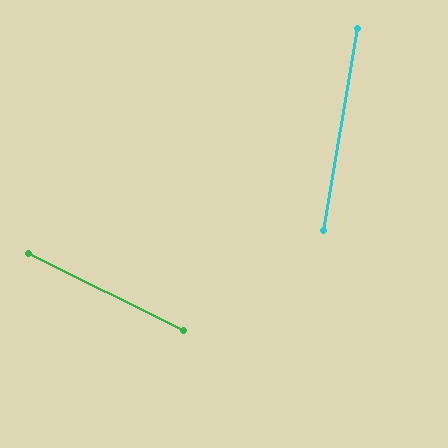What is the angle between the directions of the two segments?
Approximately 73 degrees.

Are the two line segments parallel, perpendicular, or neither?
Neither parallel nor perpendicular — they differ by about 73°.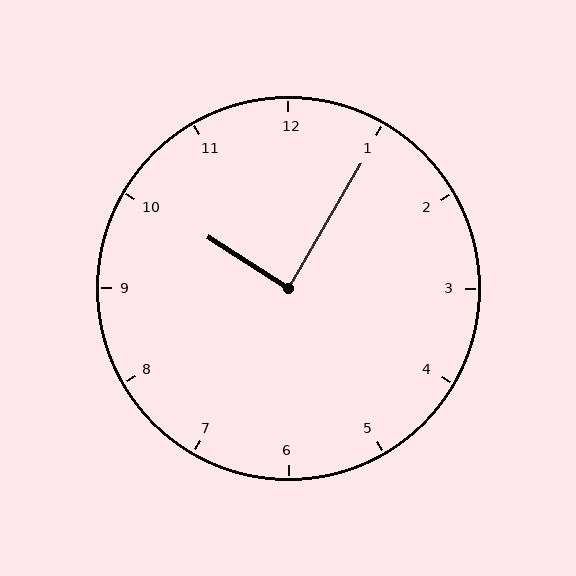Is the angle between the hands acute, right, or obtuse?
It is right.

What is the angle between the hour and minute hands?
Approximately 88 degrees.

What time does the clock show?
10:05.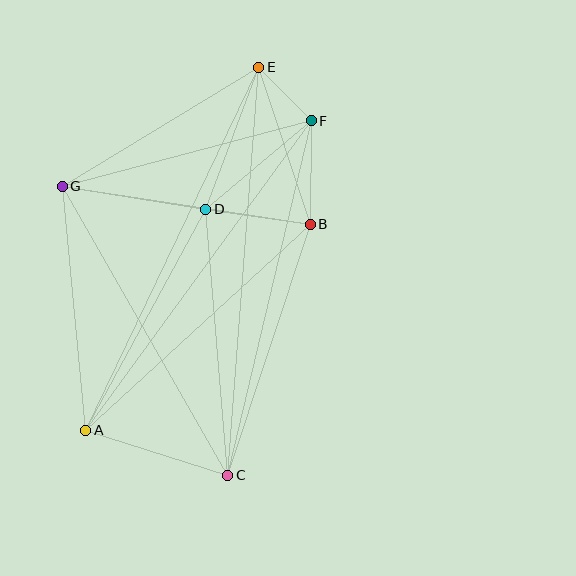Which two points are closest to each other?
Points E and F are closest to each other.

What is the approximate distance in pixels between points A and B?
The distance between A and B is approximately 304 pixels.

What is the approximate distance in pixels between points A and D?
The distance between A and D is approximately 252 pixels.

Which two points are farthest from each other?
Points C and E are farthest from each other.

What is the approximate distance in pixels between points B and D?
The distance between B and D is approximately 105 pixels.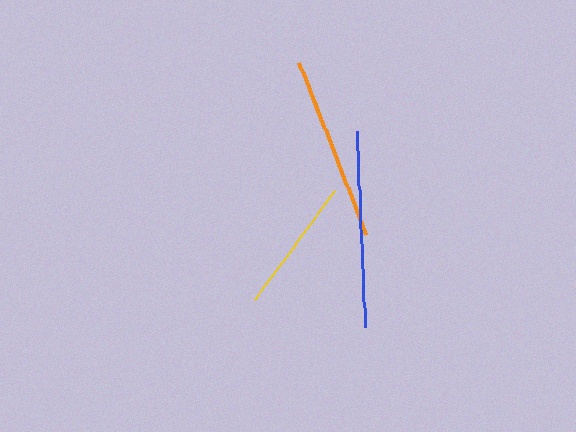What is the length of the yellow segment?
The yellow segment is approximately 134 pixels long.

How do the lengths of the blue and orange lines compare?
The blue and orange lines are approximately the same length.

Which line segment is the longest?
The blue line is the longest at approximately 196 pixels.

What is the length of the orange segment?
The orange segment is approximately 184 pixels long.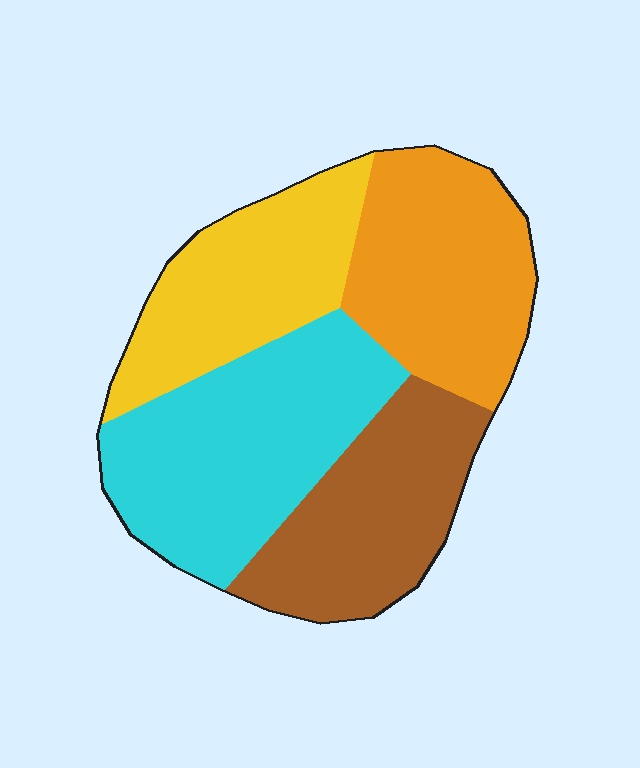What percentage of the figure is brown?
Brown covers 23% of the figure.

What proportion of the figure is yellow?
Yellow covers about 20% of the figure.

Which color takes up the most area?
Cyan, at roughly 30%.